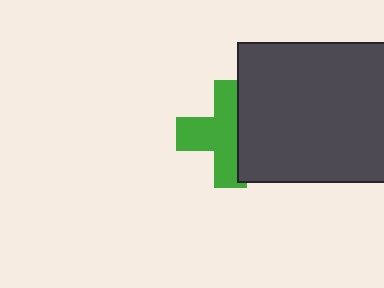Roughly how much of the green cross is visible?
About half of it is visible (roughly 63%).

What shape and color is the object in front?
The object in front is a dark gray rectangle.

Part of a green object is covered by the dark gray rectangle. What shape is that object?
It is a cross.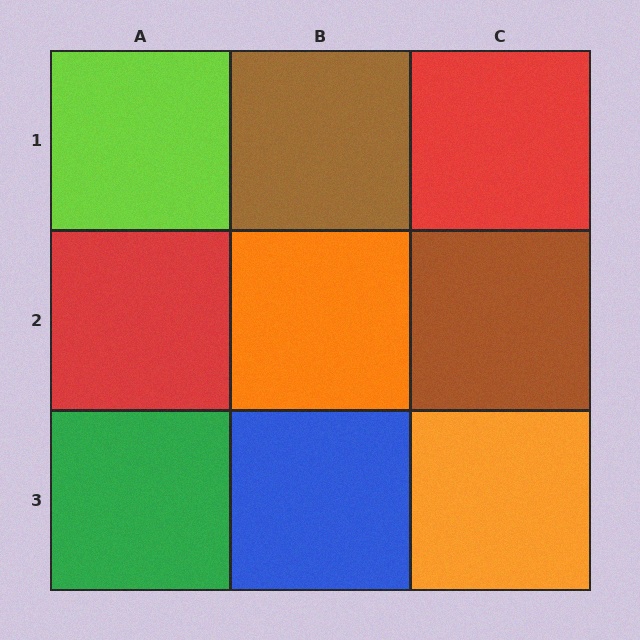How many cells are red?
2 cells are red.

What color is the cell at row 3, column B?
Blue.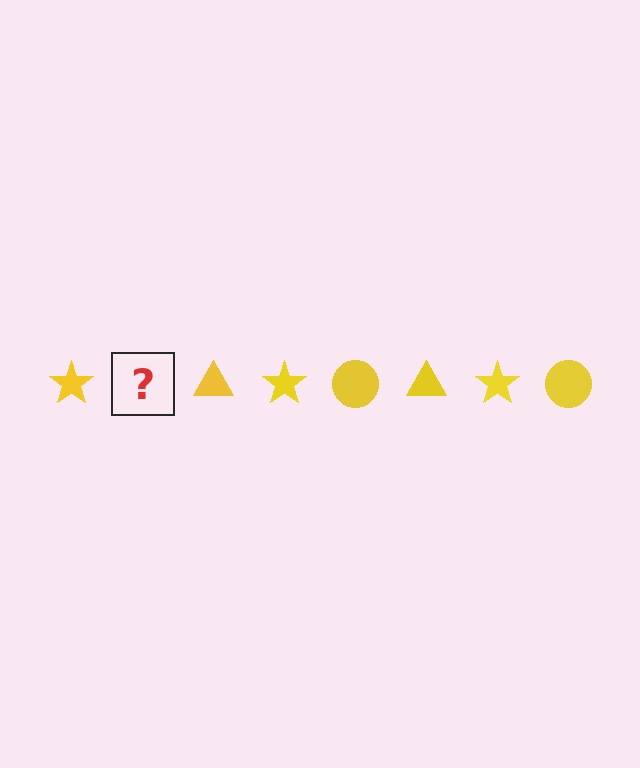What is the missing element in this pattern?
The missing element is a yellow circle.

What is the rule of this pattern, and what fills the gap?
The rule is that the pattern cycles through star, circle, triangle shapes in yellow. The gap should be filled with a yellow circle.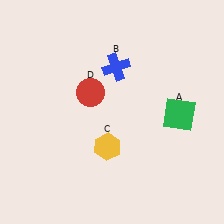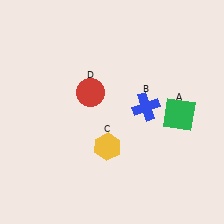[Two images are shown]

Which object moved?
The blue cross (B) moved down.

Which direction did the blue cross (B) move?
The blue cross (B) moved down.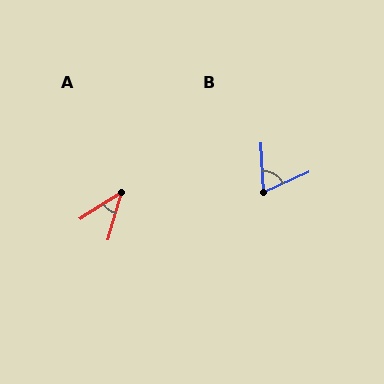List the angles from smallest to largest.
A (42°), B (68°).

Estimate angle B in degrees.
Approximately 68 degrees.